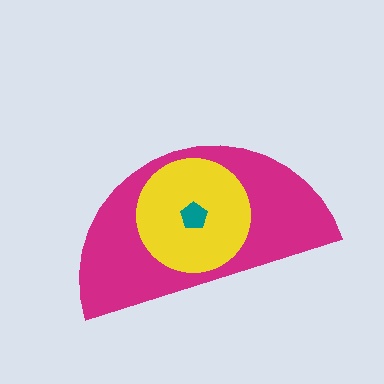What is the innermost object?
The teal pentagon.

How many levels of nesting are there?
3.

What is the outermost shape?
The magenta semicircle.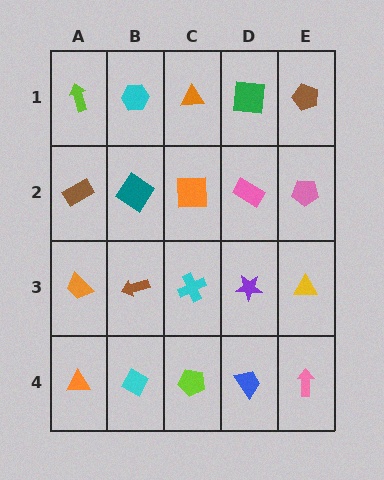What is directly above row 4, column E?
A yellow triangle.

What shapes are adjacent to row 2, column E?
A brown pentagon (row 1, column E), a yellow triangle (row 3, column E), a pink rectangle (row 2, column D).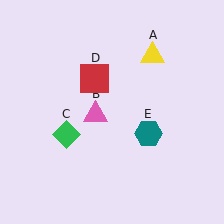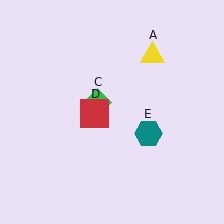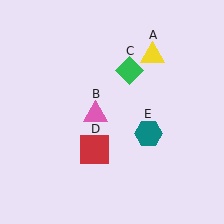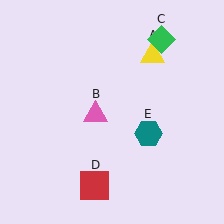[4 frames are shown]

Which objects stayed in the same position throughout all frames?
Yellow triangle (object A) and pink triangle (object B) and teal hexagon (object E) remained stationary.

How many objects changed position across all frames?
2 objects changed position: green diamond (object C), red square (object D).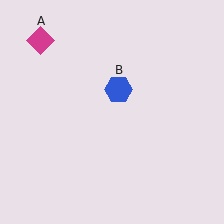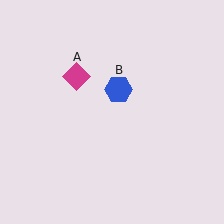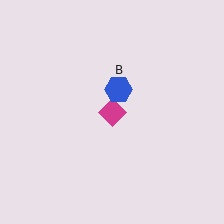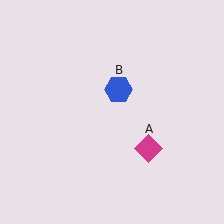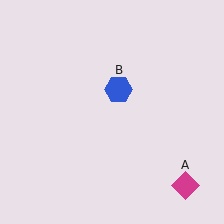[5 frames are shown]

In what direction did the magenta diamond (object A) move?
The magenta diamond (object A) moved down and to the right.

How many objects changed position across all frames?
1 object changed position: magenta diamond (object A).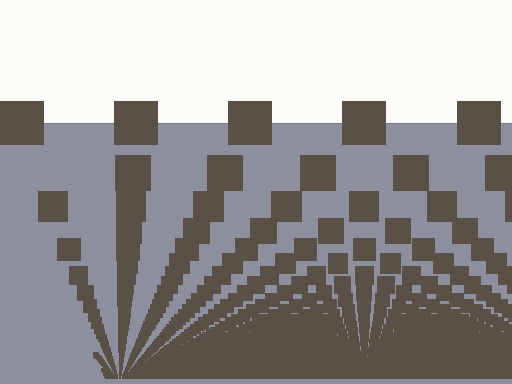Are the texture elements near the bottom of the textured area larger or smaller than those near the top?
Smaller. The gradient is inverted — elements near the bottom are smaller and denser.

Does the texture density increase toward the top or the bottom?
Density increases toward the bottom.